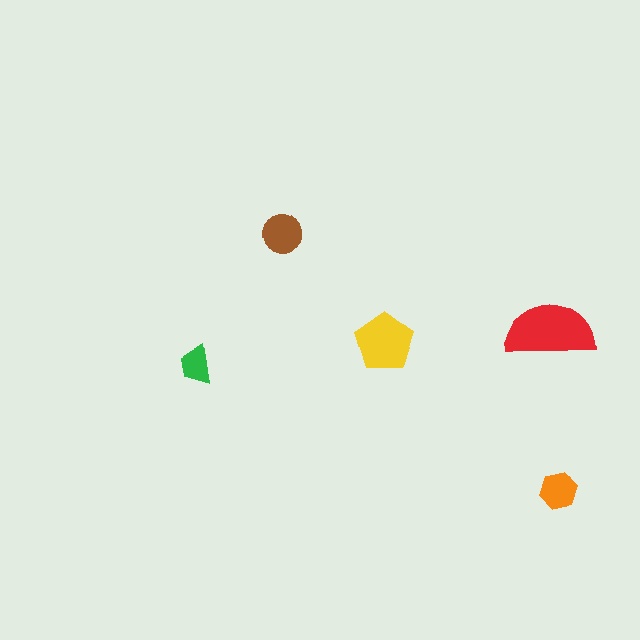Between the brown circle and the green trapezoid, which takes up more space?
The brown circle.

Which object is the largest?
The red semicircle.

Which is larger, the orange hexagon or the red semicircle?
The red semicircle.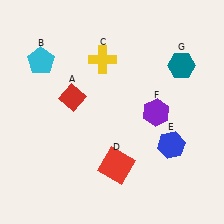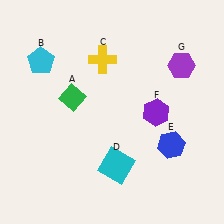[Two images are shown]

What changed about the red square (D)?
In Image 1, D is red. In Image 2, it changed to cyan.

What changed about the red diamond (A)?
In Image 1, A is red. In Image 2, it changed to green.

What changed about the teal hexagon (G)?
In Image 1, G is teal. In Image 2, it changed to purple.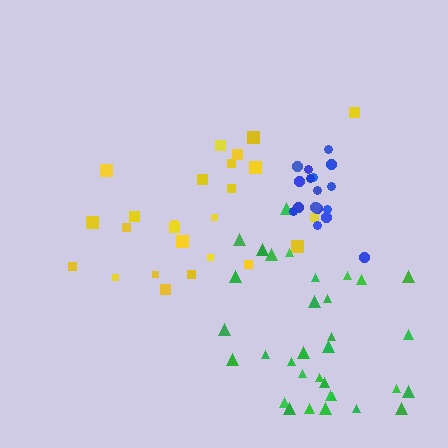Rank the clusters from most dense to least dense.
blue, yellow, green.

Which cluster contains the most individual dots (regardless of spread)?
Green (33).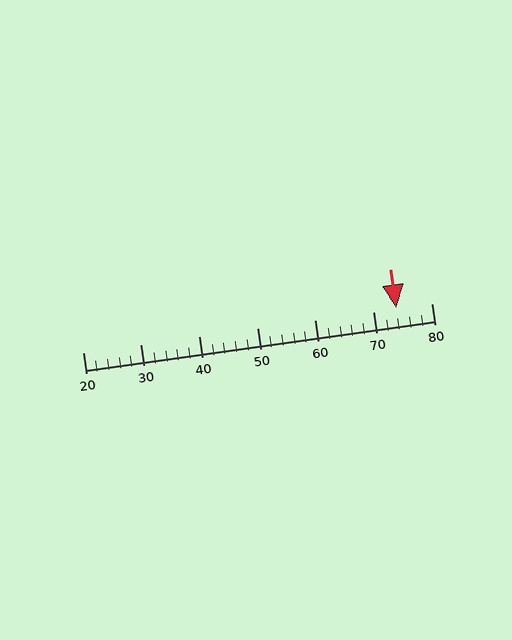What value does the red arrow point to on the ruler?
The red arrow points to approximately 74.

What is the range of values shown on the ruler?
The ruler shows values from 20 to 80.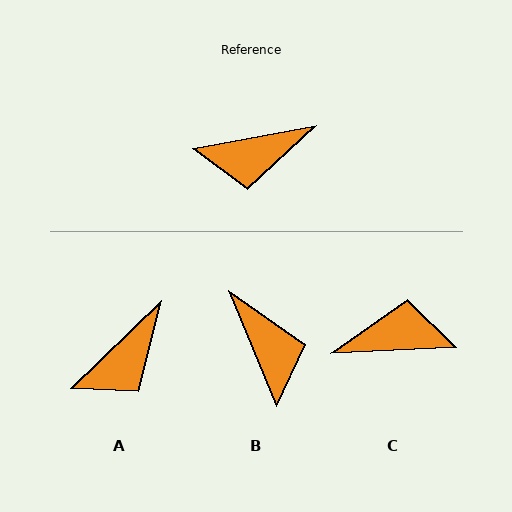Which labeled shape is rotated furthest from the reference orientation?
C, about 173 degrees away.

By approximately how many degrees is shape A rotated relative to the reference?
Approximately 34 degrees counter-clockwise.